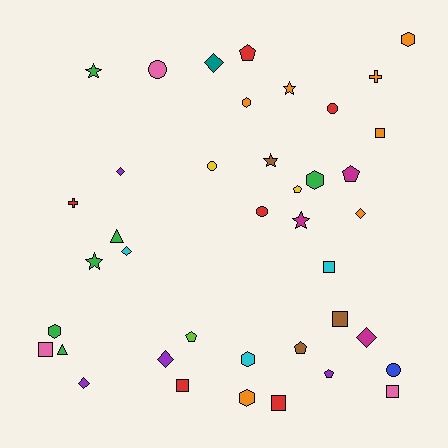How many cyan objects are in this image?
There are 3 cyan objects.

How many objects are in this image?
There are 40 objects.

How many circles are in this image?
There are 5 circles.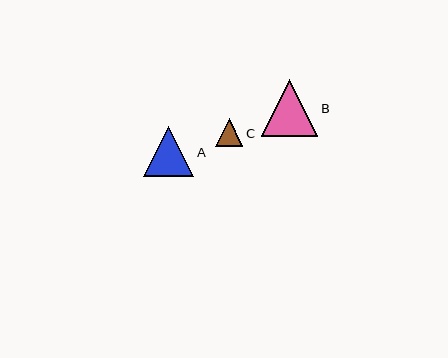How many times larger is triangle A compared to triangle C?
Triangle A is approximately 1.8 times the size of triangle C.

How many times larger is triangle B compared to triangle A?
Triangle B is approximately 1.1 times the size of triangle A.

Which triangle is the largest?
Triangle B is the largest with a size of approximately 57 pixels.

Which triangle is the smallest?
Triangle C is the smallest with a size of approximately 27 pixels.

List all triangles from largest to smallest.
From largest to smallest: B, A, C.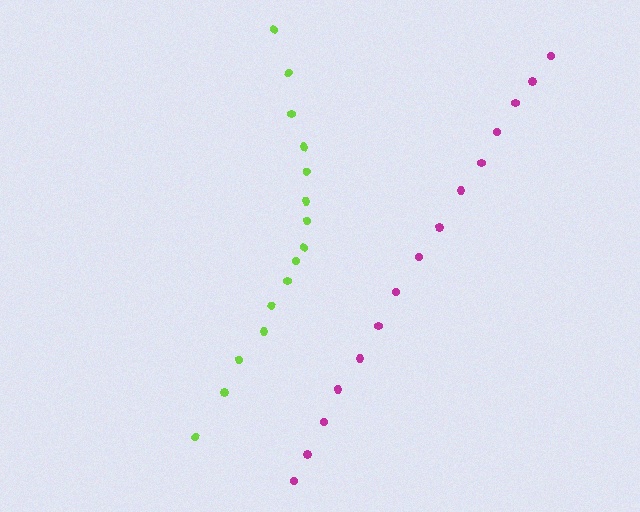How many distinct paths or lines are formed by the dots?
There are 2 distinct paths.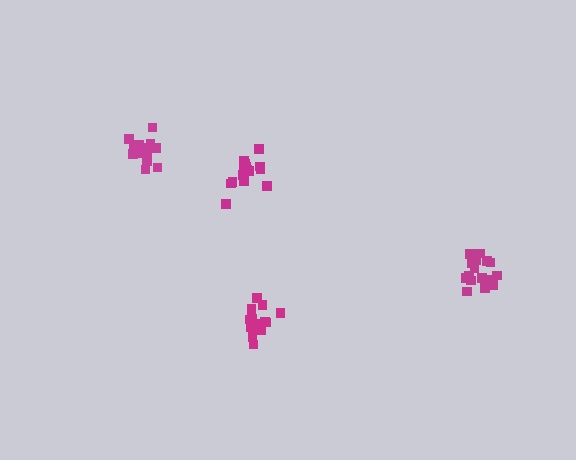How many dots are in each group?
Group 1: 13 dots, Group 2: 16 dots, Group 3: 17 dots, Group 4: 17 dots (63 total).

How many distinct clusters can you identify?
There are 4 distinct clusters.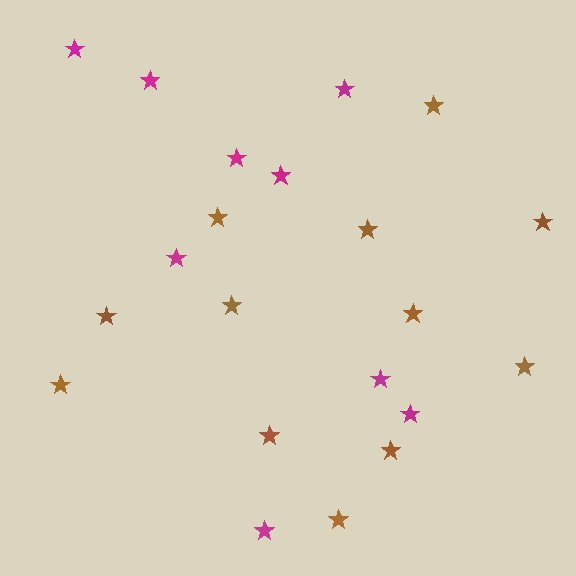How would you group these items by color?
There are 2 groups: one group of magenta stars (9) and one group of brown stars (12).